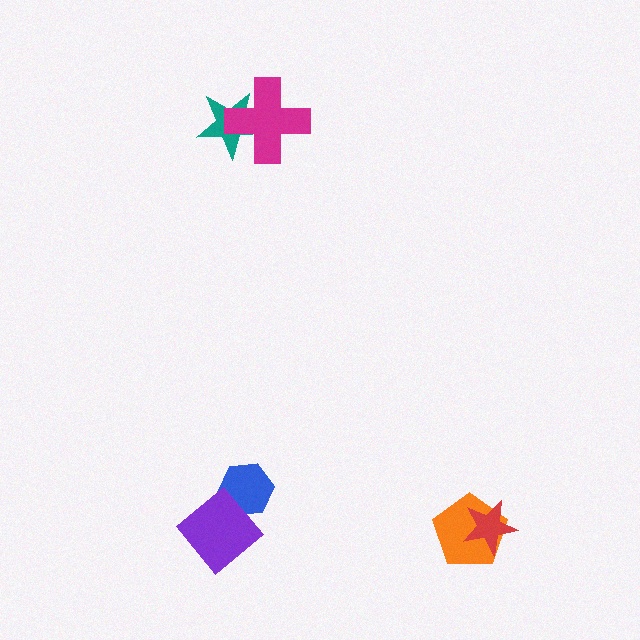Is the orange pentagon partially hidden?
Yes, it is partially covered by another shape.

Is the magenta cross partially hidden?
No, no other shape covers it.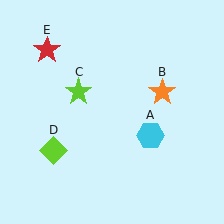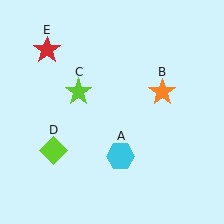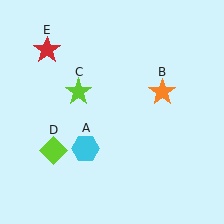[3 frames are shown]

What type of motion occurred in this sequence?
The cyan hexagon (object A) rotated clockwise around the center of the scene.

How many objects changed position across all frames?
1 object changed position: cyan hexagon (object A).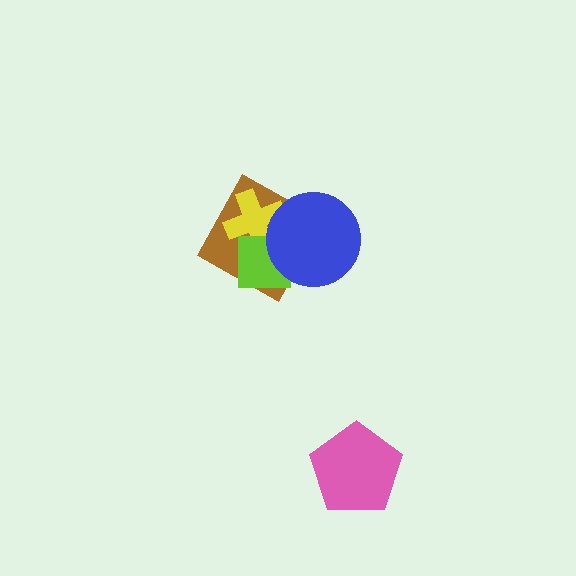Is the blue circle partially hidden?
No, no other shape covers it.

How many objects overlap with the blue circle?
3 objects overlap with the blue circle.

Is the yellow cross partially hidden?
Yes, it is partially covered by another shape.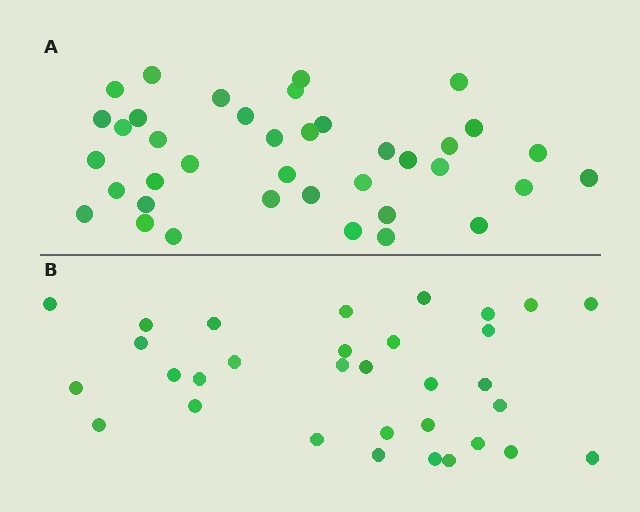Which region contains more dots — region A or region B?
Region A (the top region) has more dots.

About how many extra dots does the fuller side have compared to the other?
Region A has about 6 more dots than region B.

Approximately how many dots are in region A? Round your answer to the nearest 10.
About 40 dots. (The exact count is 38, which rounds to 40.)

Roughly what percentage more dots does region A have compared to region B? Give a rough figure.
About 20% more.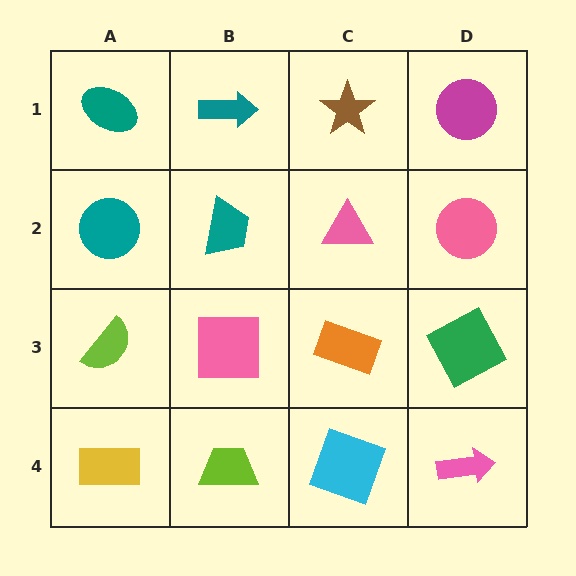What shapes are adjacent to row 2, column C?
A brown star (row 1, column C), an orange rectangle (row 3, column C), a teal trapezoid (row 2, column B), a pink circle (row 2, column D).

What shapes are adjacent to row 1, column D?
A pink circle (row 2, column D), a brown star (row 1, column C).